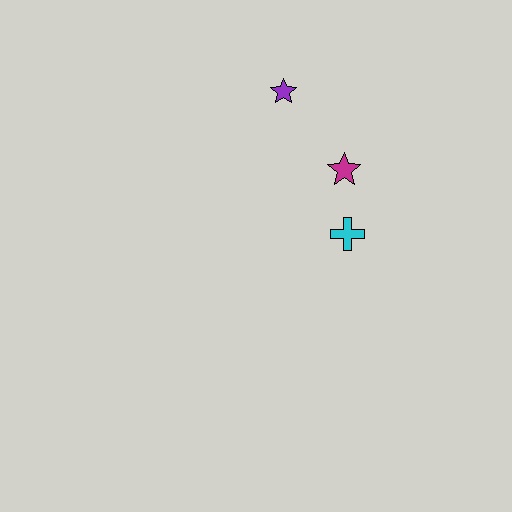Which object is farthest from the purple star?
The cyan cross is farthest from the purple star.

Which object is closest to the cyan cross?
The magenta star is closest to the cyan cross.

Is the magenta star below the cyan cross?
No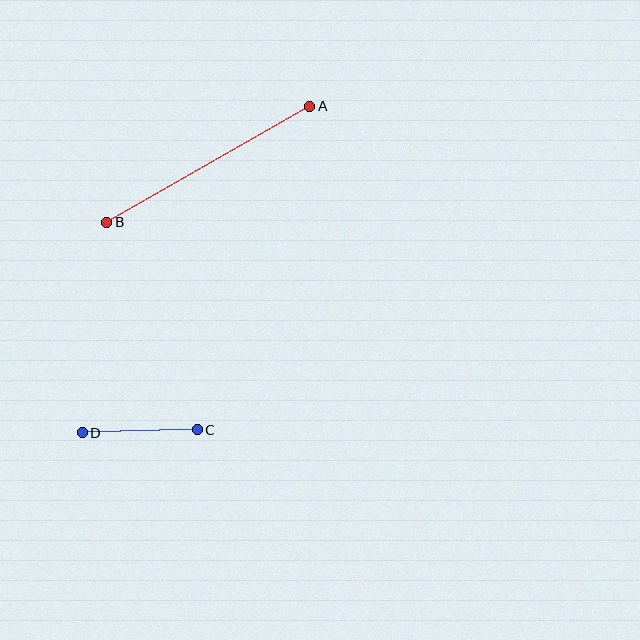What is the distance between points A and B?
The distance is approximately 234 pixels.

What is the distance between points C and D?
The distance is approximately 115 pixels.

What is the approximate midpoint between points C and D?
The midpoint is at approximately (140, 431) pixels.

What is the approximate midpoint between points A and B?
The midpoint is at approximately (208, 164) pixels.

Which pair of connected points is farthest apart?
Points A and B are farthest apart.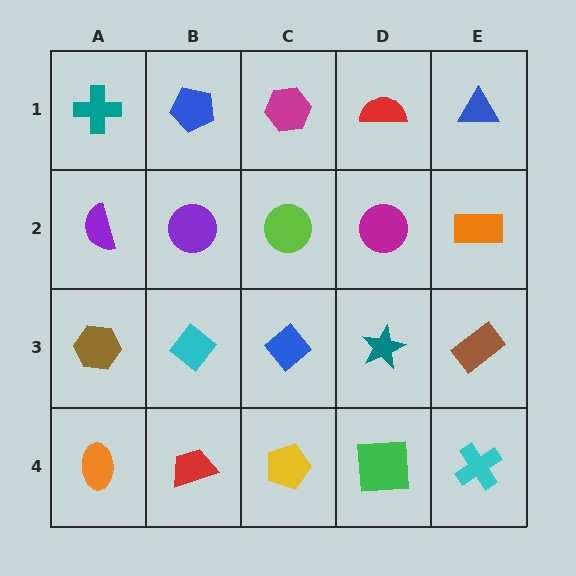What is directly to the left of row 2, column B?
A purple semicircle.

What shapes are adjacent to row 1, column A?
A purple semicircle (row 2, column A), a blue pentagon (row 1, column B).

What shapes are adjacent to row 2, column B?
A blue pentagon (row 1, column B), a cyan diamond (row 3, column B), a purple semicircle (row 2, column A), a lime circle (row 2, column C).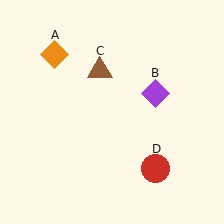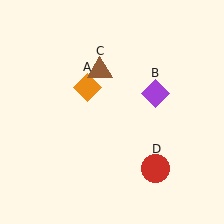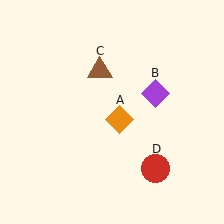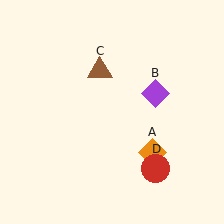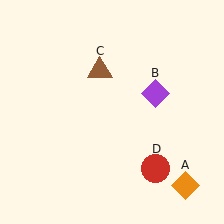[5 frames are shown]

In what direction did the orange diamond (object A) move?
The orange diamond (object A) moved down and to the right.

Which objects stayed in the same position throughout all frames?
Purple diamond (object B) and brown triangle (object C) and red circle (object D) remained stationary.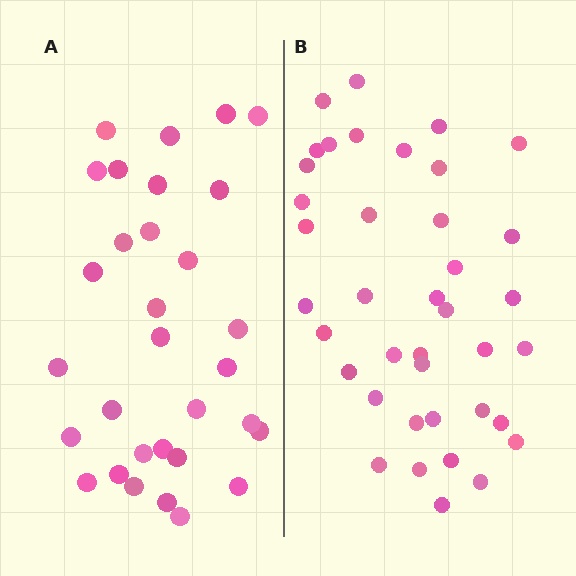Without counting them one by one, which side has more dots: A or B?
Region B (the right region) has more dots.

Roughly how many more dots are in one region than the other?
Region B has roughly 8 or so more dots than region A.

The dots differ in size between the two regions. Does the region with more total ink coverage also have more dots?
No. Region A has more total ink coverage because its dots are larger, but region B actually contains more individual dots. Total area can be misleading — the number of items is what matters here.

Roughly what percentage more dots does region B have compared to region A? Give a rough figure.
About 25% more.